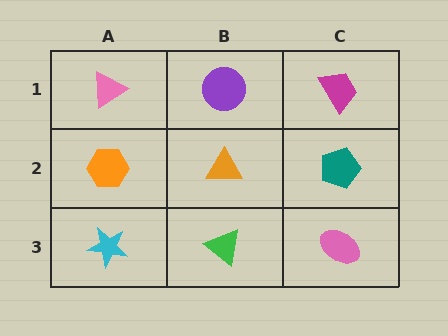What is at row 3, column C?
A pink ellipse.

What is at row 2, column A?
An orange hexagon.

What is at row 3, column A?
A cyan star.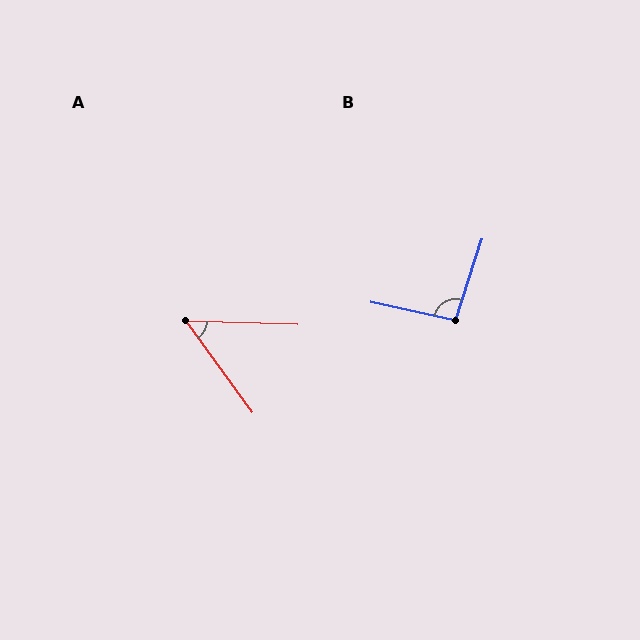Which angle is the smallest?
A, at approximately 52 degrees.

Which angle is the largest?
B, at approximately 95 degrees.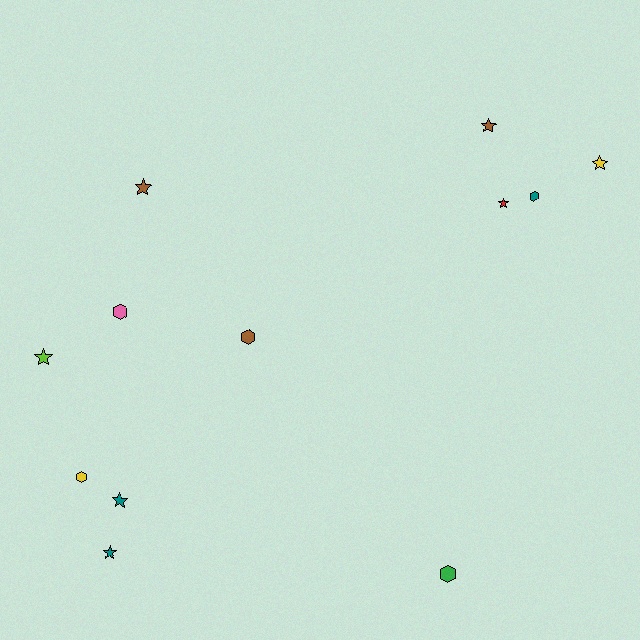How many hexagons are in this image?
There are 5 hexagons.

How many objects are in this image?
There are 12 objects.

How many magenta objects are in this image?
There are no magenta objects.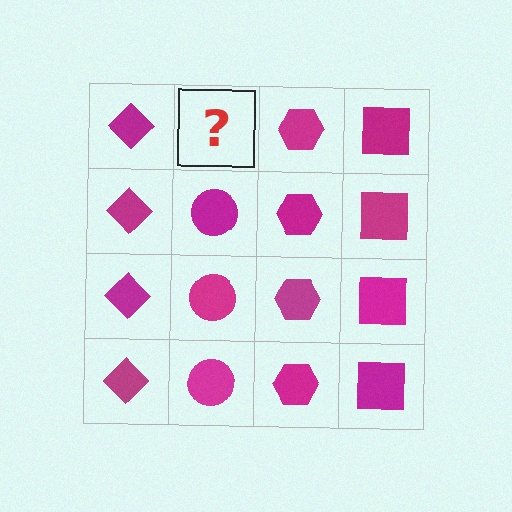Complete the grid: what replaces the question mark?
The question mark should be replaced with a magenta circle.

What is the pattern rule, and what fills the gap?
The rule is that each column has a consistent shape. The gap should be filled with a magenta circle.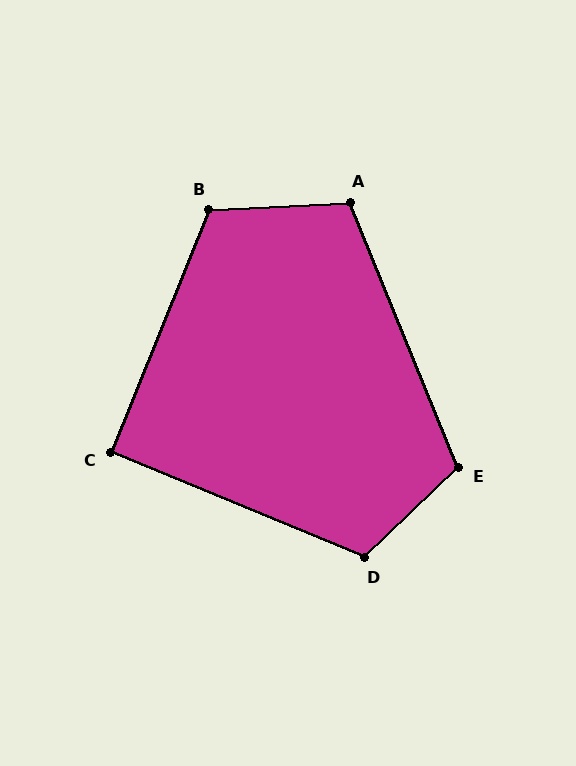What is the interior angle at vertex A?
Approximately 109 degrees (obtuse).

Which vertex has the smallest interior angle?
C, at approximately 90 degrees.